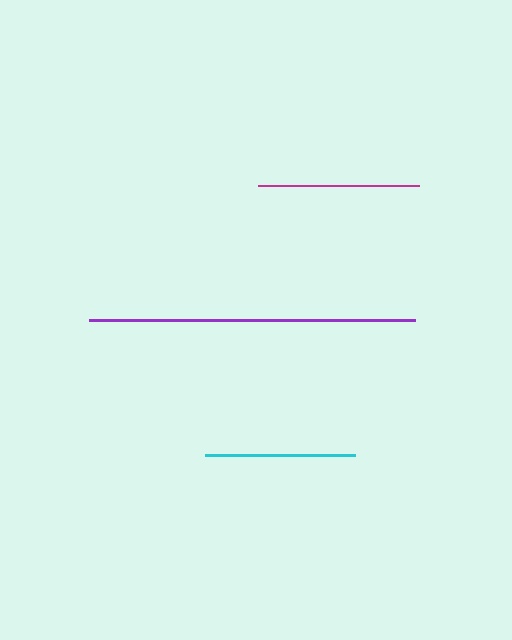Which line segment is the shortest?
The cyan line is the shortest at approximately 150 pixels.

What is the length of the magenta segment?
The magenta segment is approximately 161 pixels long.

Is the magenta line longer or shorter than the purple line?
The purple line is longer than the magenta line.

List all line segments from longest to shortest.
From longest to shortest: purple, magenta, cyan.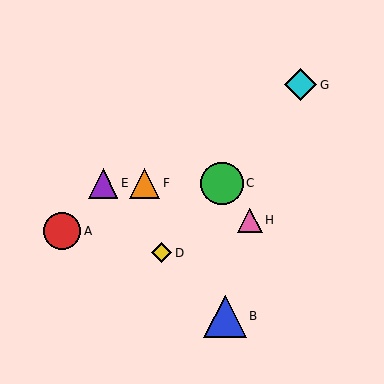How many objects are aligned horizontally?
3 objects (C, E, F) are aligned horizontally.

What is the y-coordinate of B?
Object B is at y≈316.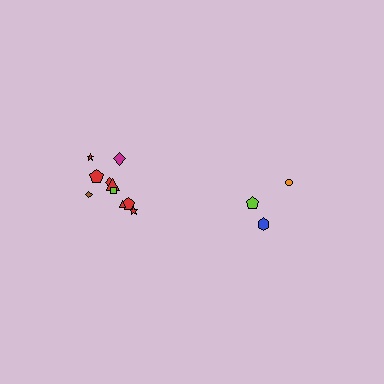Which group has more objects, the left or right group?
The left group.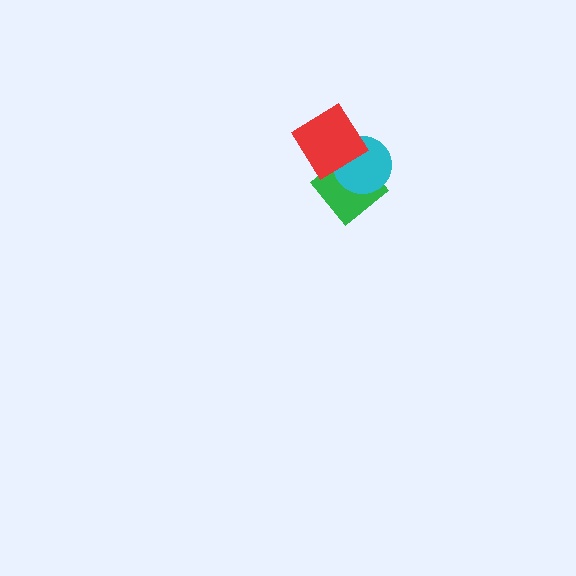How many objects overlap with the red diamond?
2 objects overlap with the red diamond.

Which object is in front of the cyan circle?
The red diamond is in front of the cyan circle.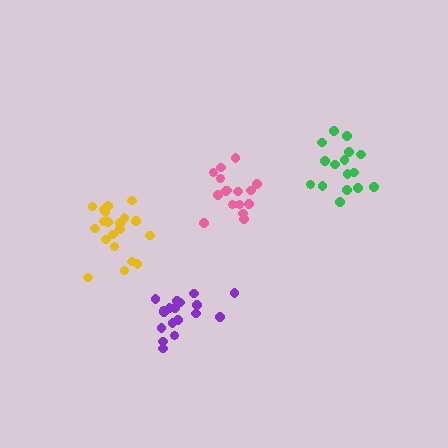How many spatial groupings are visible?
There are 4 spatial groupings.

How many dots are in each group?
Group 1: 16 dots, Group 2: 16 dots, Group 3: 20 dots, Group 4: 18 dots (70 total).